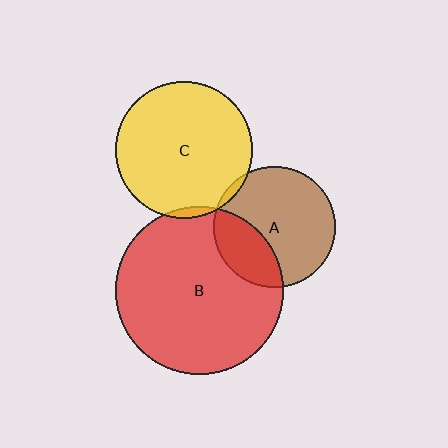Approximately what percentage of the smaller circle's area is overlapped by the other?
Approximately 5%.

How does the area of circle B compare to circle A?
Approximately 1.9 times.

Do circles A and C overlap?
Yes.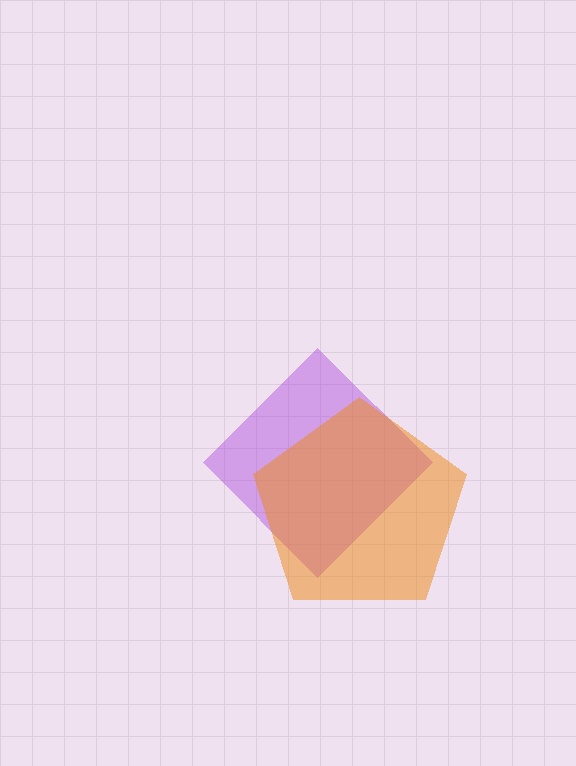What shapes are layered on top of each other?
The layered shapes are: a purple diamond, an orange pentagon.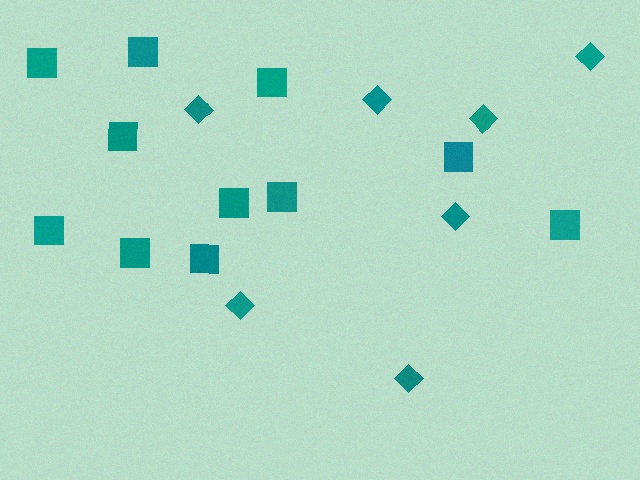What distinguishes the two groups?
There are 2 groups: one group of squares (11) and one group of diamonds (7).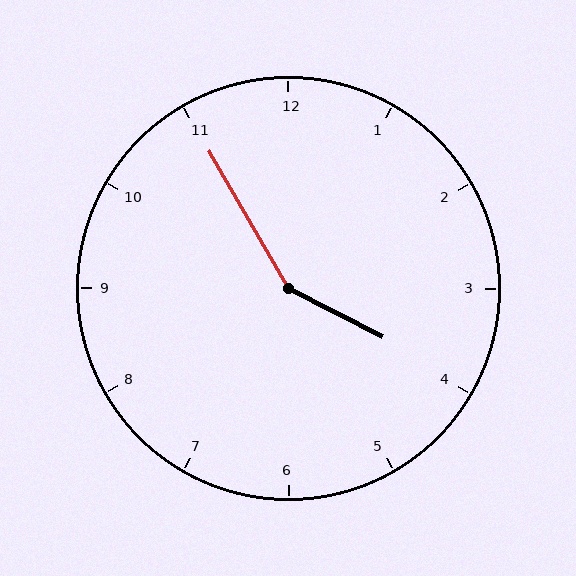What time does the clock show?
3:55.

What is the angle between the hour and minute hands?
Approximately 148 degrees.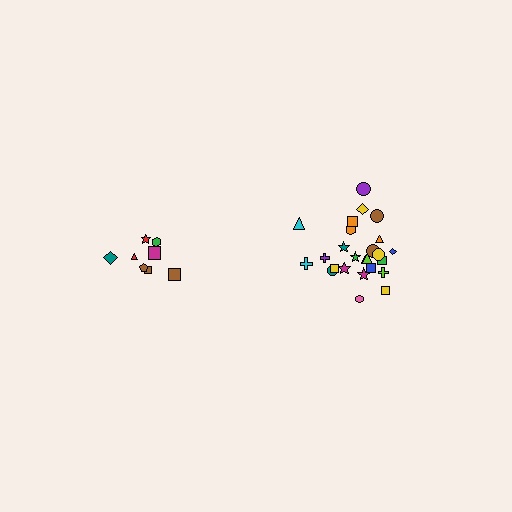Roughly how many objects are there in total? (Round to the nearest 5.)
Roughly 35 objects in total.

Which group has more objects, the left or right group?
The right group.